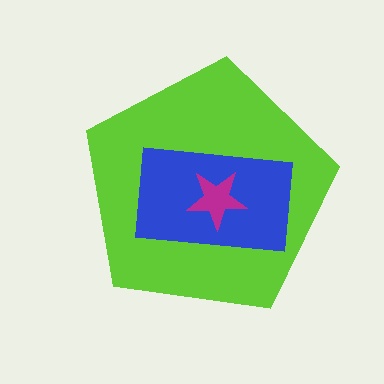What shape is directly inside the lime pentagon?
The blue rectangle.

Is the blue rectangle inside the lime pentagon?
Yes.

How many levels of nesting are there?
3.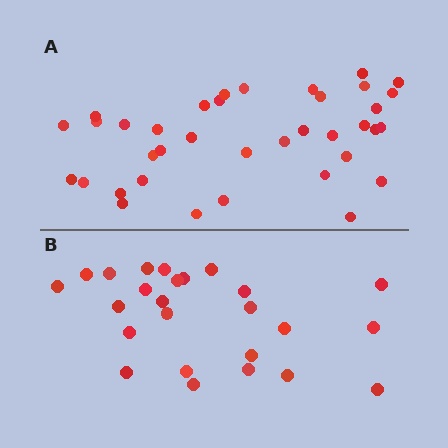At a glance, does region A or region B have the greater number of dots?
Region A (the top region) has more dots.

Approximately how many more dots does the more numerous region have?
Region A has roughly 12 or so more dots than region B.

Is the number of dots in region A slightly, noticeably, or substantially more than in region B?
Region A has substantially more. The ratio is roughly 1.5 to 1.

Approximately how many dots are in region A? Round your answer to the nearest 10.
About 40 dots. (The exact count is 37, which rounds to 40.)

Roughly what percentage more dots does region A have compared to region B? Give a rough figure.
About 50% more.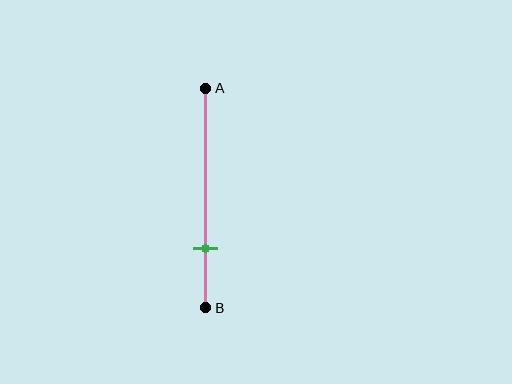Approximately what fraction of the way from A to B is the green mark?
The green mark is approximately 75% of the way from A to B.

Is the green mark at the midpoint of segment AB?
No, the mark is at about 75% from A, not at the 50% midpoint.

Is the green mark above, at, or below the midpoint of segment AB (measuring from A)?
The green mark is below the midpoint of segment AB.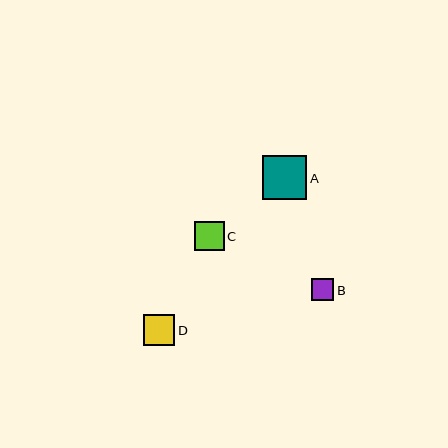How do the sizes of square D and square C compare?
Square D and square C are approximately the same size.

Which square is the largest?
Square A is the largest with a size of approximately 44 pixels.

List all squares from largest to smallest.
From largest to smallest: A, D, C, B.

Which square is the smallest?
Square B is the smallest with a size of approximately 22 pixels.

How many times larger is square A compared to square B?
Square A is approximately 2.0 times the size of square B.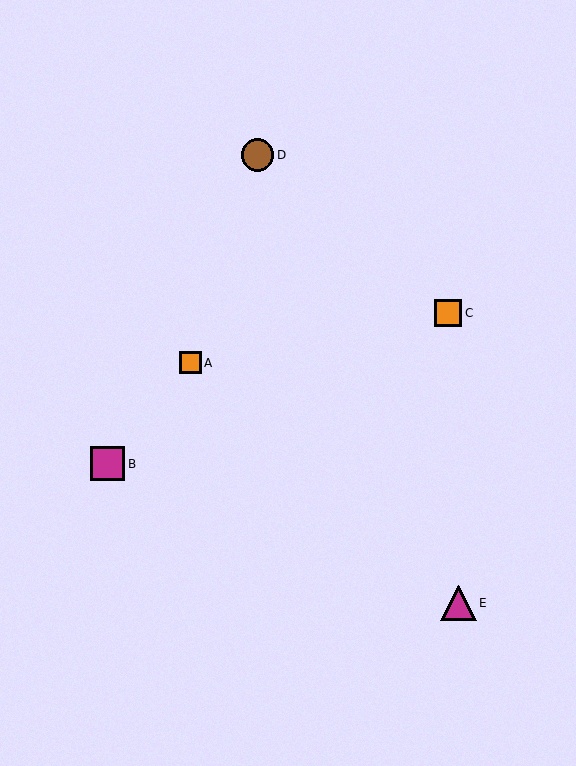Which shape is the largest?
The magenta triangle (labeled E) is the largest.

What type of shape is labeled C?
Shape C is an orange square.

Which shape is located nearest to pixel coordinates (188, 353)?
The orange square (labeled A) at (190, 363) is nearest to that location.